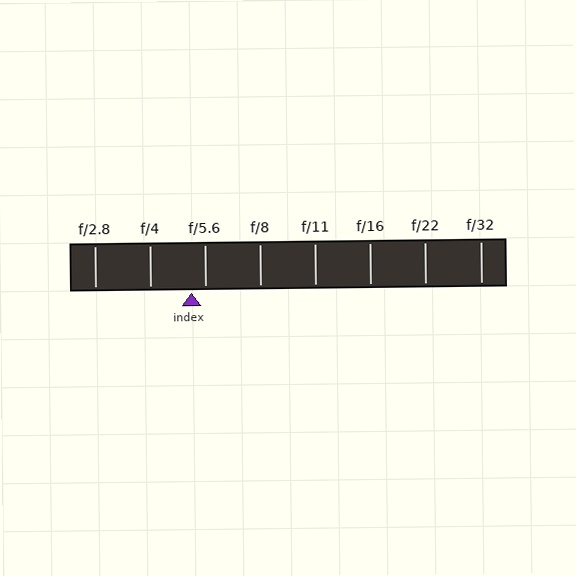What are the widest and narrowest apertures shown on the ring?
The widest aperture shown is f/2.8 and the narrowest is f/32.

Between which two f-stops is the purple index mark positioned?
The index mark is between f/4 and f/5.6.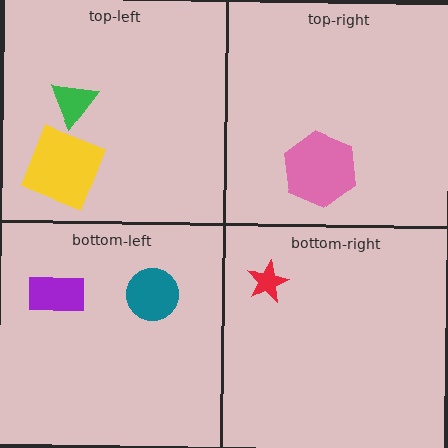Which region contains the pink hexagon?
The top-right region.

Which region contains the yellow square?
The top-left region.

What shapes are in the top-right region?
The pink hexagon.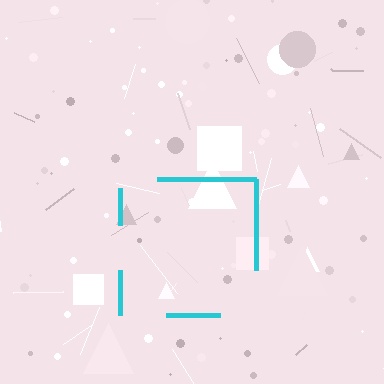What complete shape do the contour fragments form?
The contour fragments form a square.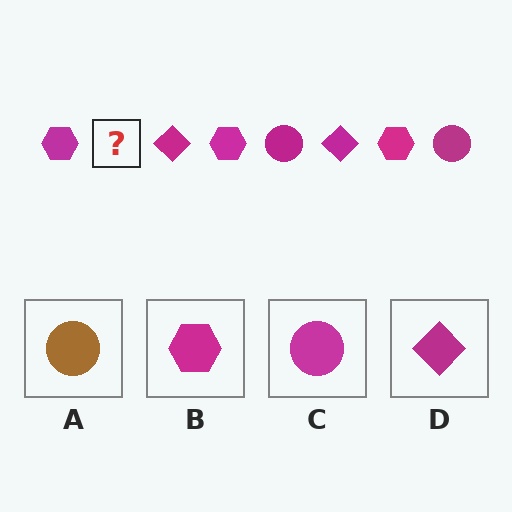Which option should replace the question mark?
Option C.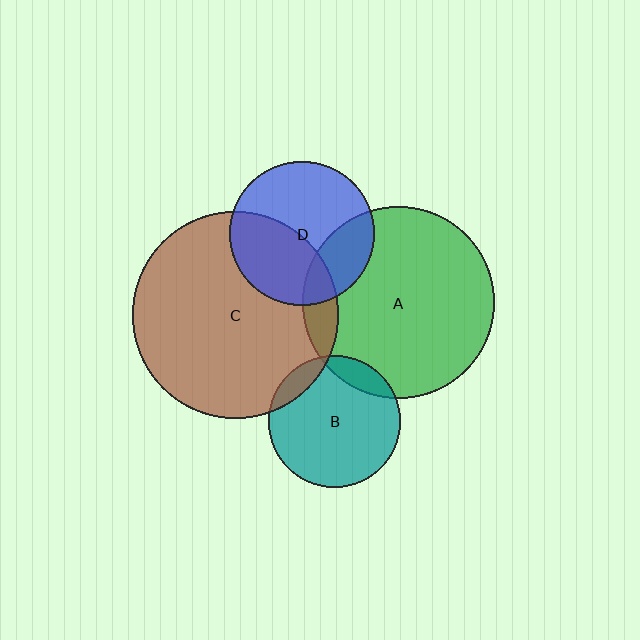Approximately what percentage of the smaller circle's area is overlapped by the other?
Approximately 25%.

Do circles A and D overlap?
Yes.